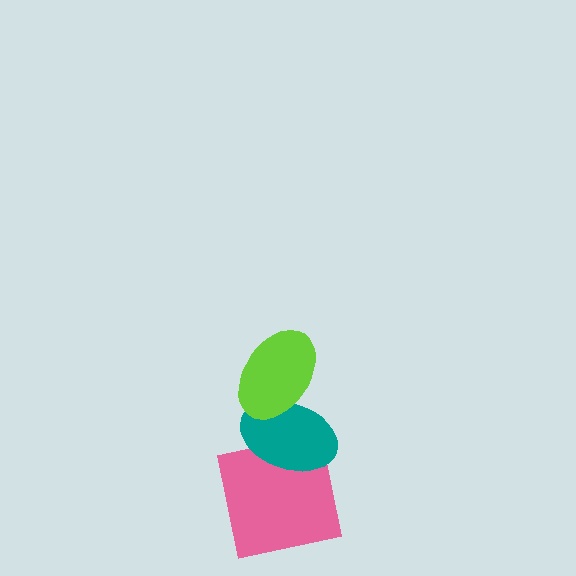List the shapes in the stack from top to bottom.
From top to bottom: the lime ellipse, the teal ellipse, the pink square.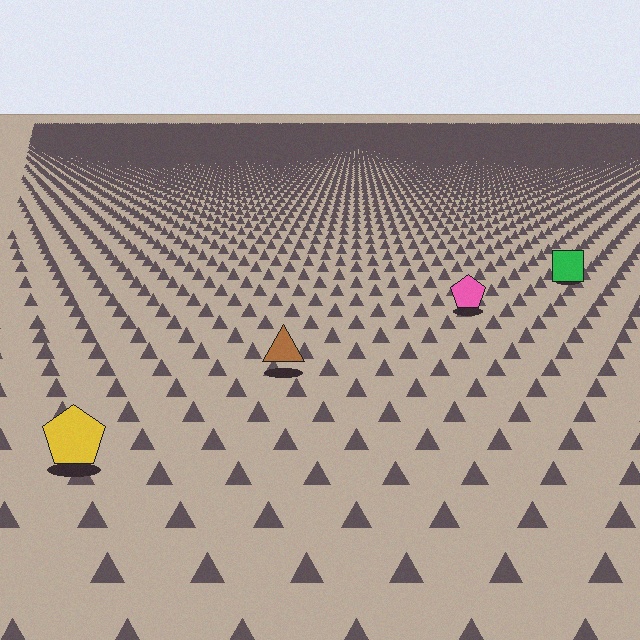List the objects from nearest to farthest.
From nearest to farthest: the yellow pentagon, the brown triangle, the pink pentagon, the green square.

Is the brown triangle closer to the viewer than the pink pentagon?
Yes. The brown triangle is closer — you can tell from the texture gradient: the ground texture is coarser near it.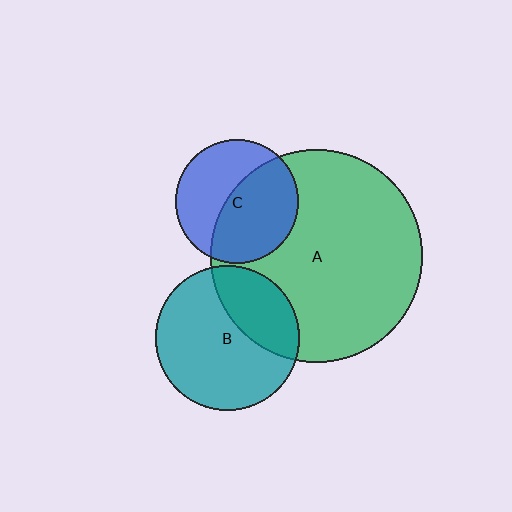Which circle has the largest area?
Circle A (green).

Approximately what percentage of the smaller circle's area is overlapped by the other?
Approximately 30%.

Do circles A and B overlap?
Yes.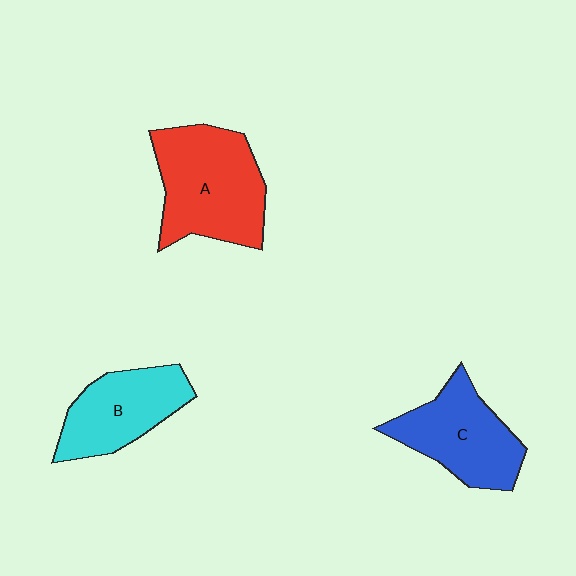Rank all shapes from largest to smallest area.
From largest to smallest: A (red), C (blue), B (cyan).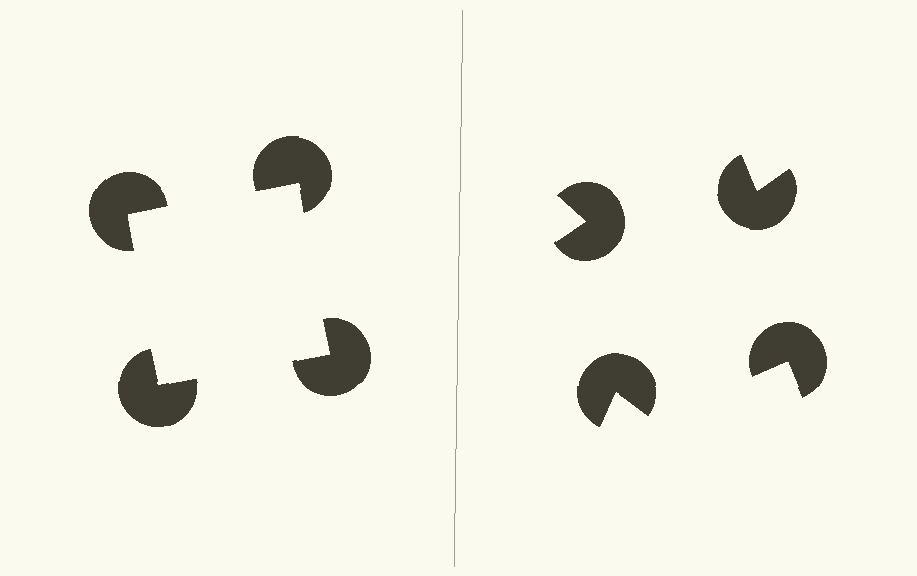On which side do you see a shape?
An illusory square appears on the left side. On the right side the wedge cuts are rotated, so no coherent shape forms.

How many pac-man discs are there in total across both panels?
8 — 4 on each side.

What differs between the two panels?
The pac-man discs are positioned identically on both sides; only the wedge orientations differ. On the left they align to a square; on the right they are misaligned.